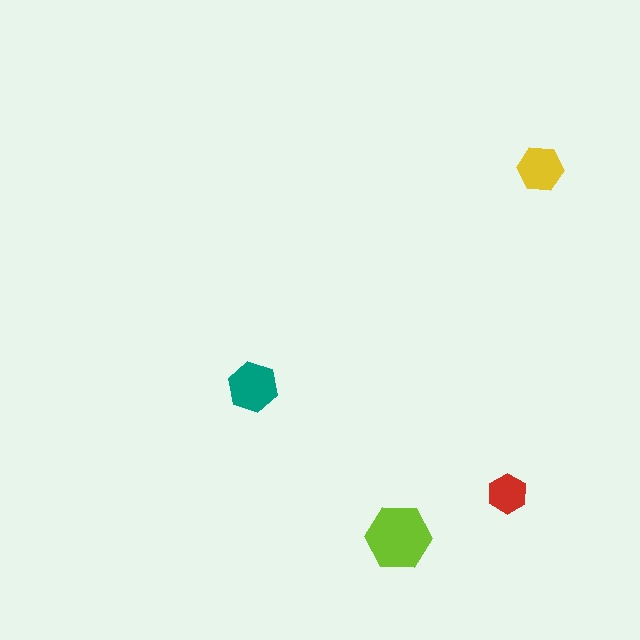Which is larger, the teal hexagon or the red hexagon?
The teal one.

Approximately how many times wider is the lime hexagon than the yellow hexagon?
About 1.5 times wider.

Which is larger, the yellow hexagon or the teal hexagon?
The teal one.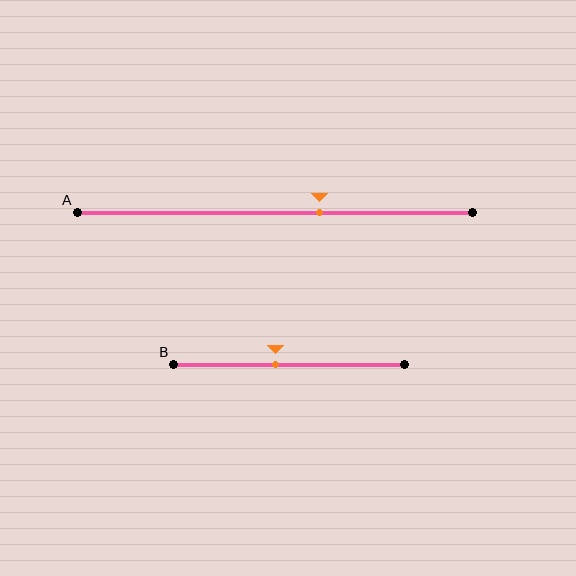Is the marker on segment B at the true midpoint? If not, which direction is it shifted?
No, the marker on segment B is shifted to the left by about 6% of the segment length.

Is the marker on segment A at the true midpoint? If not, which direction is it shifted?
No, the marker on segment A is shifted to the right by about 11% of the segment length.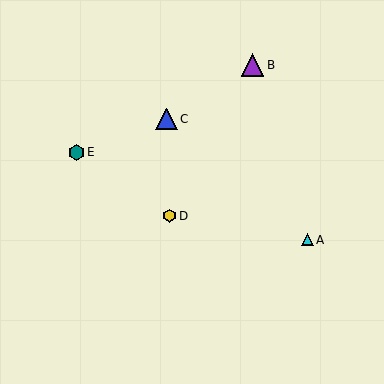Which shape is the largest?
The purple triangle (labeled B) is the largest.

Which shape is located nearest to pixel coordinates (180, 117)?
The blue triangle (labeled C) at (167, 119) is nearest to that location.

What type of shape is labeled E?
Shape E is a teal hexagon.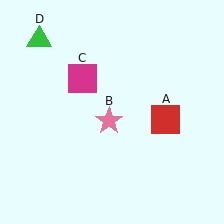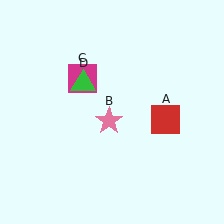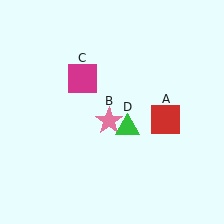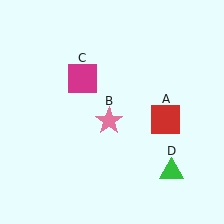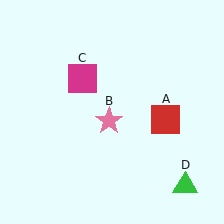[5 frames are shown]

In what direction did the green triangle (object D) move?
The green triangle (object D) moved down and to the right.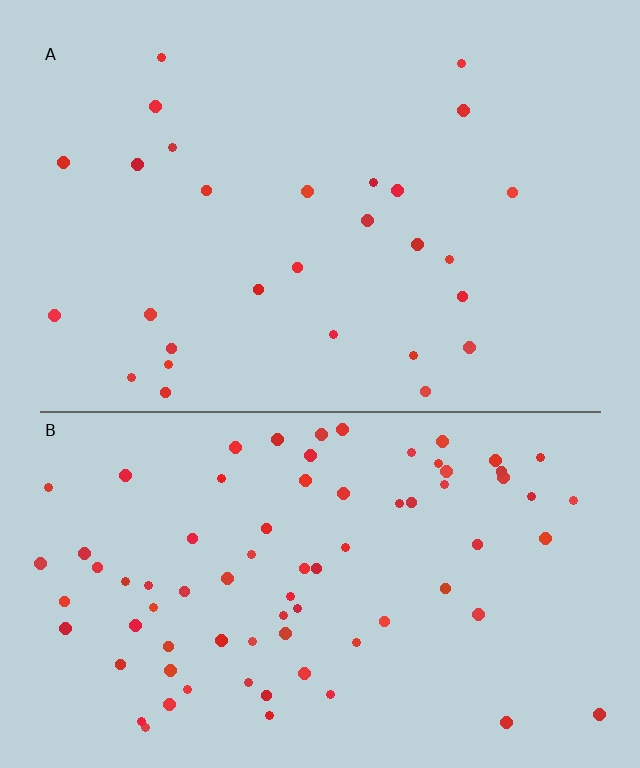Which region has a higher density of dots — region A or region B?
B (the bottom).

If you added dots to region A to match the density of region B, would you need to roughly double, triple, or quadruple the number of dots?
Approximately triple.